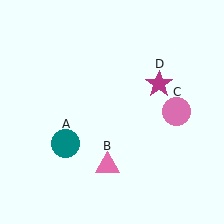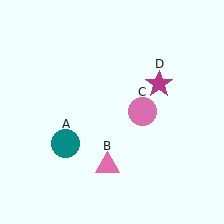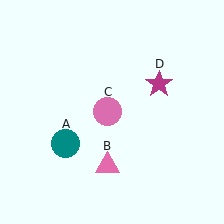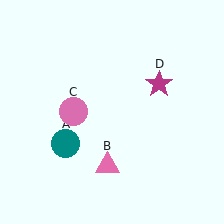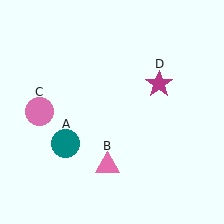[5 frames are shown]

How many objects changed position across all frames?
1 object changed position: pink circle (object C).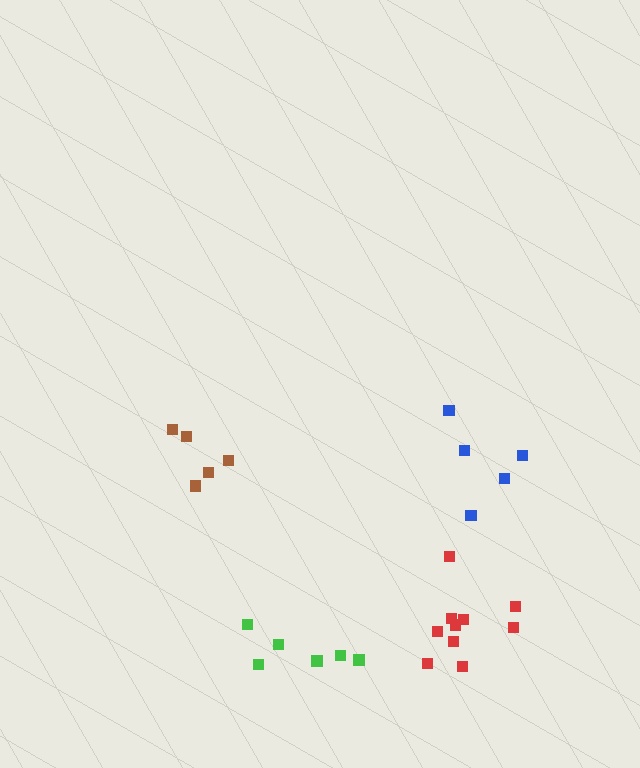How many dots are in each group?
Group 1: 5 dots, Group 2: 5 dots, Group 3: 6 dots, Group 4: 10 dots (26 total).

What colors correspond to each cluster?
The clusters are colored: blue, brown, green, red.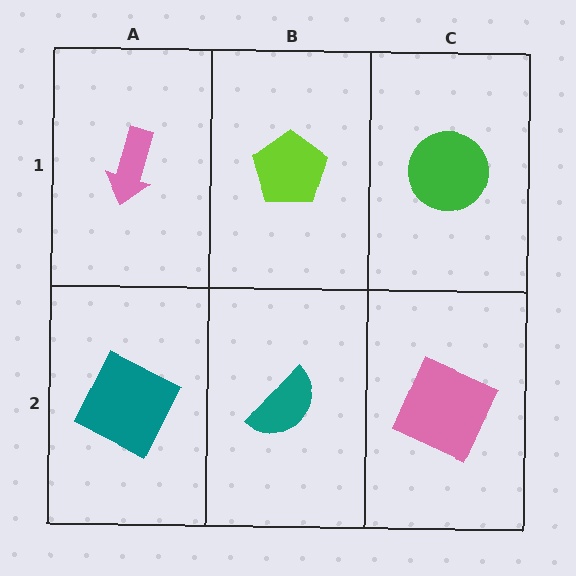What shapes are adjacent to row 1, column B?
A teal semicircle (row 2, column B), a pink arrow (row 1, column A), a green circle (row 1, column C).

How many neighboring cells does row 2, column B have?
3.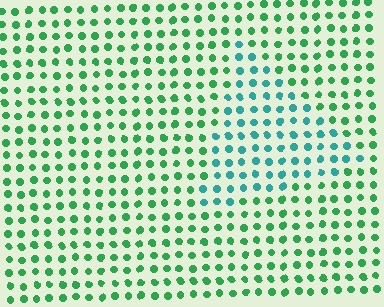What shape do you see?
I see a triangle.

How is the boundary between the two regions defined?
The boundary is defined purely by a slight shift in hue (about 39 degrees). Spacing, size, and orientation are identical on both sides.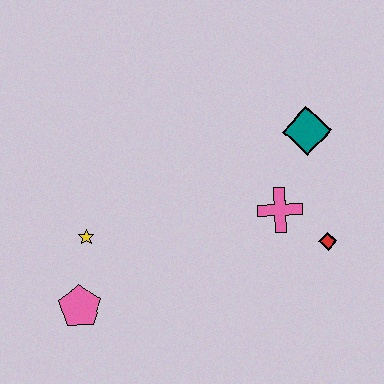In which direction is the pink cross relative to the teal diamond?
The pink cross is below the teal diamond.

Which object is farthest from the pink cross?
The pink pentagon is farthest from the pink cross.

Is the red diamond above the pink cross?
No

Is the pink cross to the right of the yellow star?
Yes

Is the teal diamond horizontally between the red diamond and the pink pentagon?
Yes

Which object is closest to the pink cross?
The red diamond is closest to the pink cross.